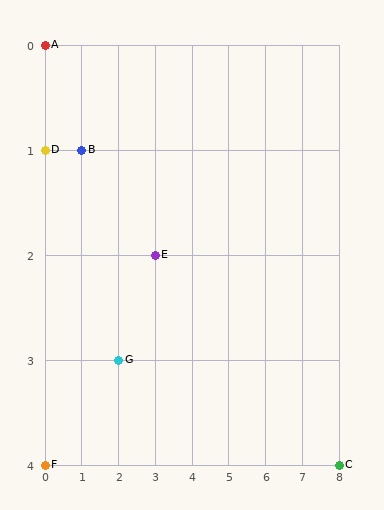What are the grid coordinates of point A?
Point A is at grid coordinates (0, 0).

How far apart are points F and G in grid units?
Points F and G are 2 columns and 1 row apart (about 2.2 grid units diagonally).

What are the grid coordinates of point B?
Point B is at grid coordinates (1, 1).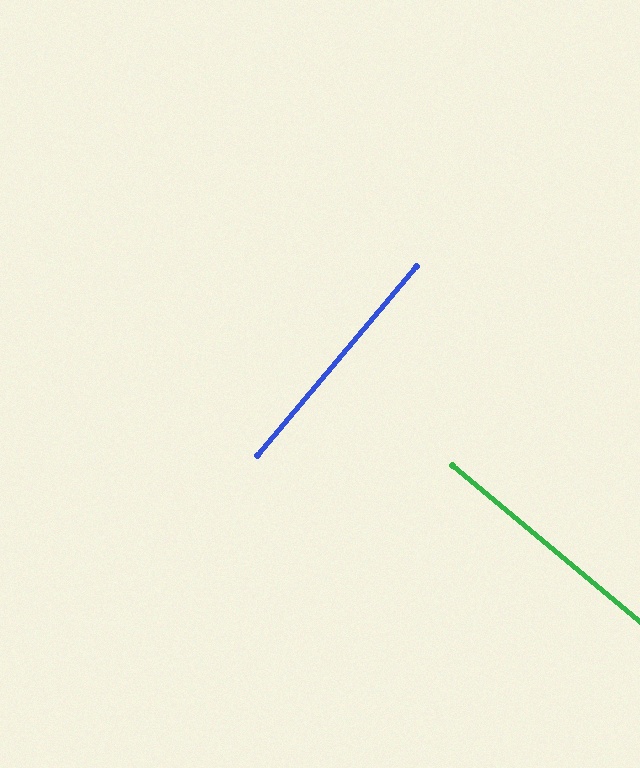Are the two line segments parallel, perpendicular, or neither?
Perpendicular — they meet at approximately 90°.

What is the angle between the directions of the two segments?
Approximately 90 degrees.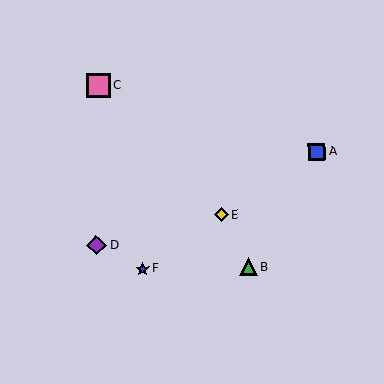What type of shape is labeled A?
Shape A is a blue square.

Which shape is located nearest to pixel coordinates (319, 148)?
The blue square (labeled A) at (317, 151) is nearest to that location.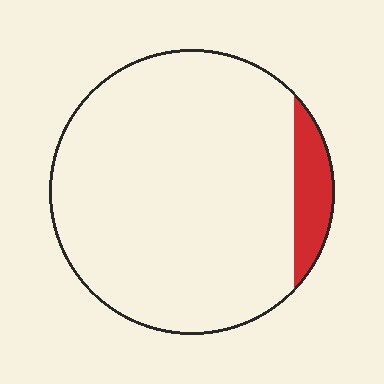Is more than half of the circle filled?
No.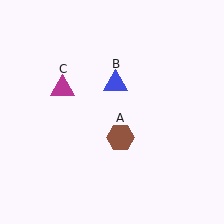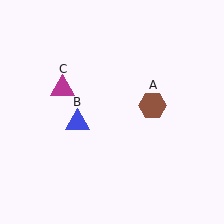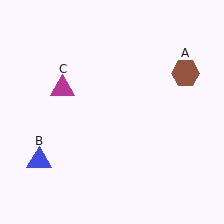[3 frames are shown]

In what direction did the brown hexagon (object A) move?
The brown hexagon (object A) moved up and to the right.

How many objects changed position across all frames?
2 objects changed position: brown hexagon (object A), blue triangle (object B).